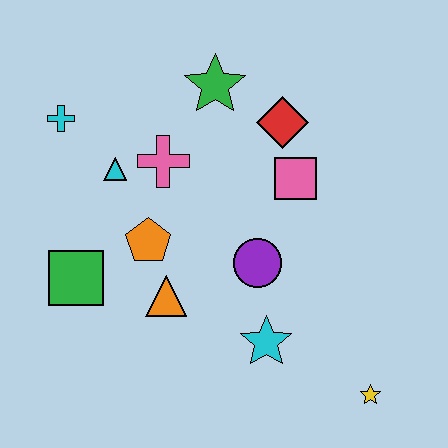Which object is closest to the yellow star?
The cyan star is closest to the yellow star.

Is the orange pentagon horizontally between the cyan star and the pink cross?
No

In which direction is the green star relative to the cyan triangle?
The green star is to the right of the cyan triangle.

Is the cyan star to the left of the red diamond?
Yes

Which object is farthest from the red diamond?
The yellow star is farthest from the red diamond.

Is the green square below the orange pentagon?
Yes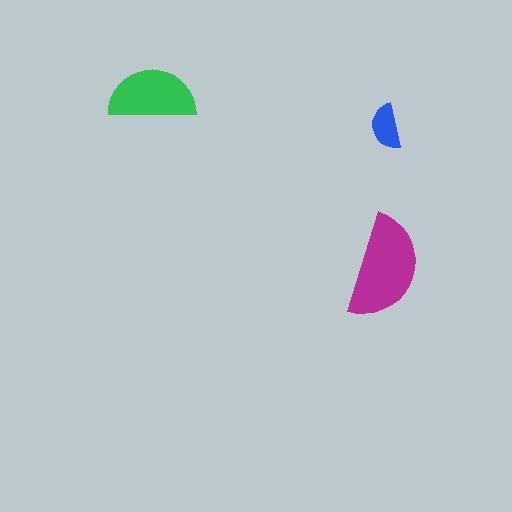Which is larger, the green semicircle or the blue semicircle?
The green one.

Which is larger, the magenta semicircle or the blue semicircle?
The magenta one.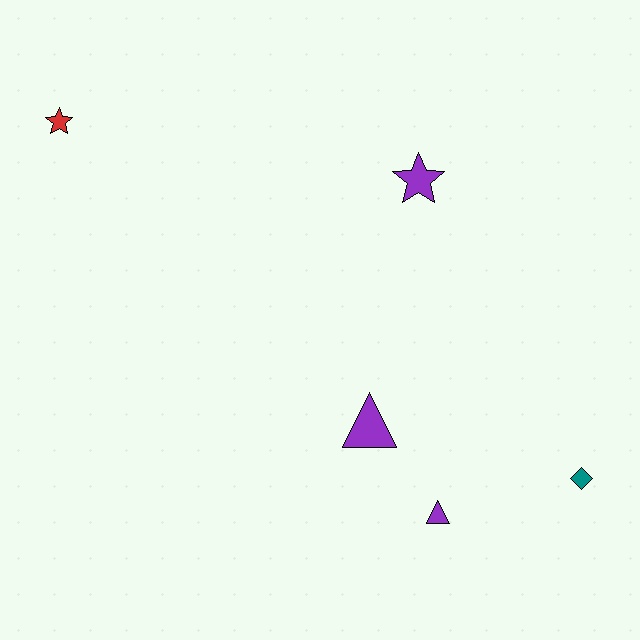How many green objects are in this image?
There are no green objects.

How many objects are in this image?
There are 5 objects.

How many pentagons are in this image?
There are no pentagons.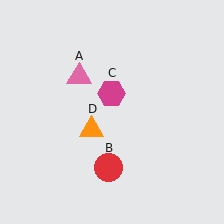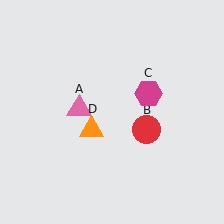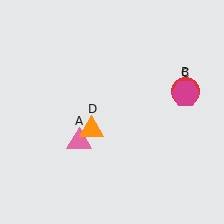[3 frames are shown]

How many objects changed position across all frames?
3 objects changed position: pink triangle (object A), red circle (object B), magenta hexagon (object C).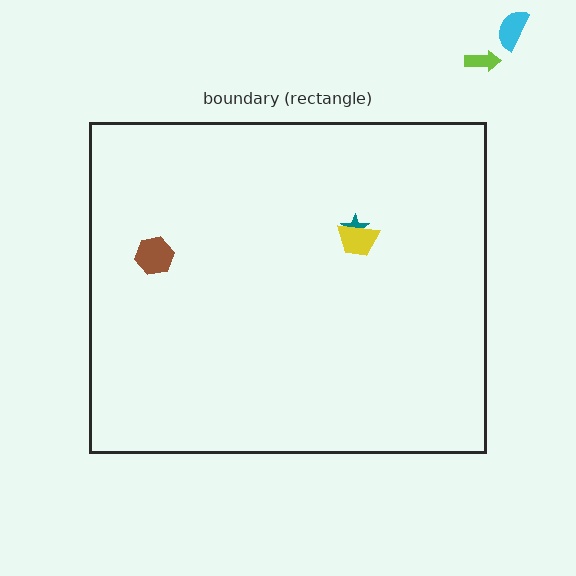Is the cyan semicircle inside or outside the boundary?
Outside.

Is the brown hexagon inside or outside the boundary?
Inside.